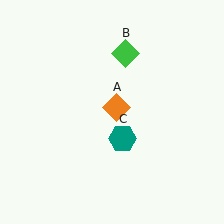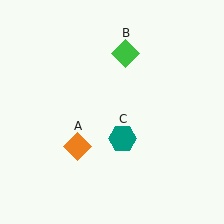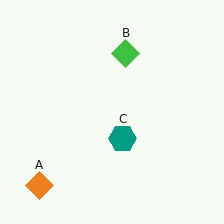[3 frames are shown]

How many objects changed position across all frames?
1 object changed position: orange diamond (object A).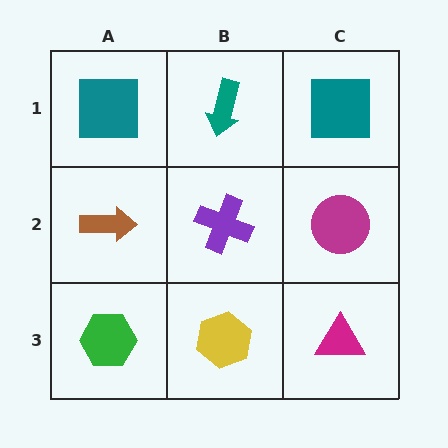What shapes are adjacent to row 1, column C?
A magenta circle (row 2, column C), a teal arrow (row 1, column B).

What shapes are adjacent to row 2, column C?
A teal square (row 1, column C), a magenta triangle (row 3, column C), a purple cross (row 2, column B).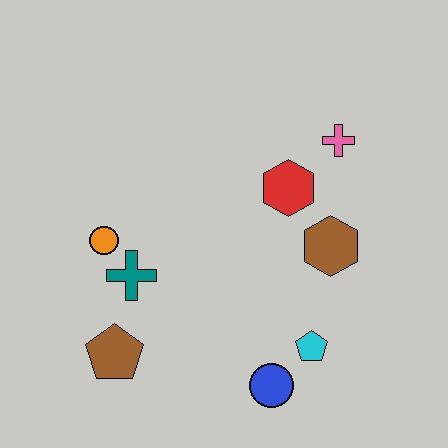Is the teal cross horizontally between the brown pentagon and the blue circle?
Yes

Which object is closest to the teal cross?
The orange circle is closest to the teal cross.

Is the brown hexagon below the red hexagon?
Yes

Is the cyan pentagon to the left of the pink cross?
Yes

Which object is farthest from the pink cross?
The brown pentagon is farthest from the pink cross.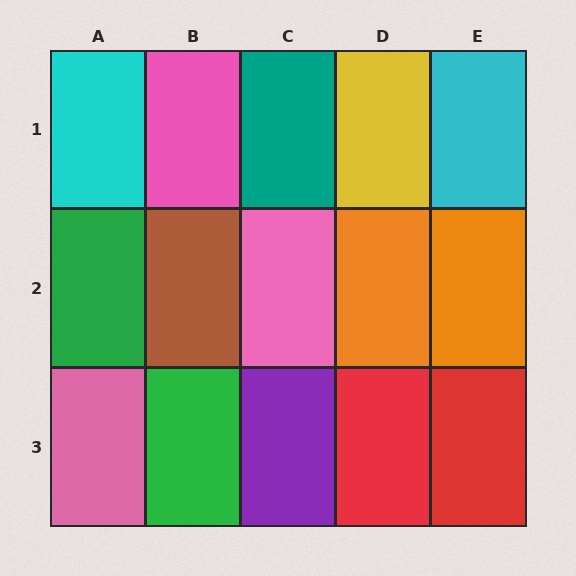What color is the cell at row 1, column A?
Cyan.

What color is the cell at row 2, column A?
Green.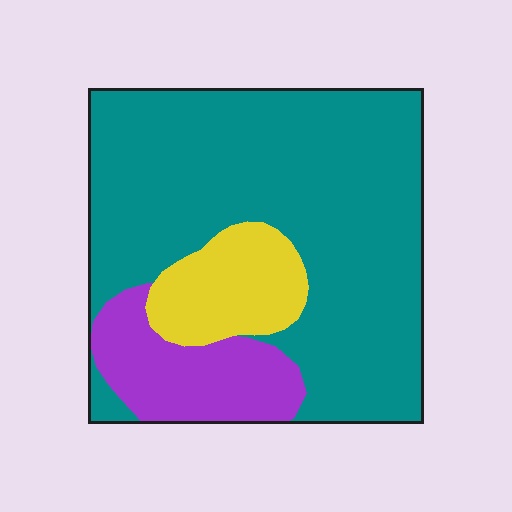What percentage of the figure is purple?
Purple takes up less than a quarter of the figure.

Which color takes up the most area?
Teal, at roughly 70%.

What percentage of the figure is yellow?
Yellow covers 13% of the figure.